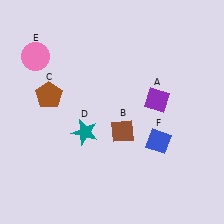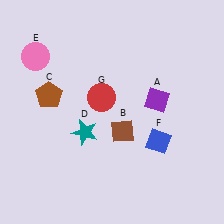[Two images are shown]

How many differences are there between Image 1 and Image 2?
There is 1 difference between the two images.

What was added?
A red circle (G) was added in Image 2.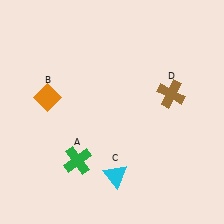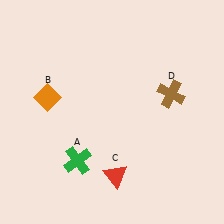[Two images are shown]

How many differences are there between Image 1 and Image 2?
There is 1 difference between the two images.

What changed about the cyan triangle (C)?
In Image 1, C is cyan. In Image 2, it changed to red.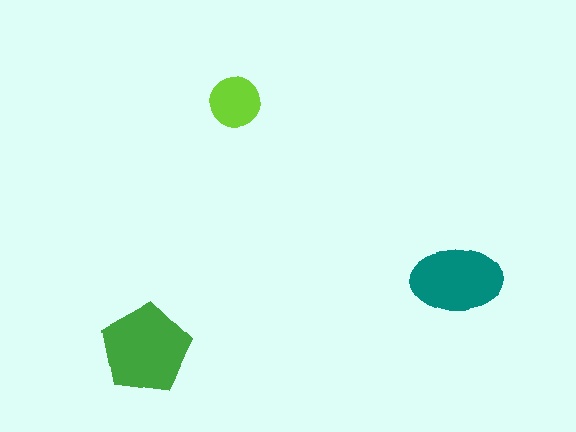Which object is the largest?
The green pentagon.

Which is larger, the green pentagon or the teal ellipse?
The green pentagon.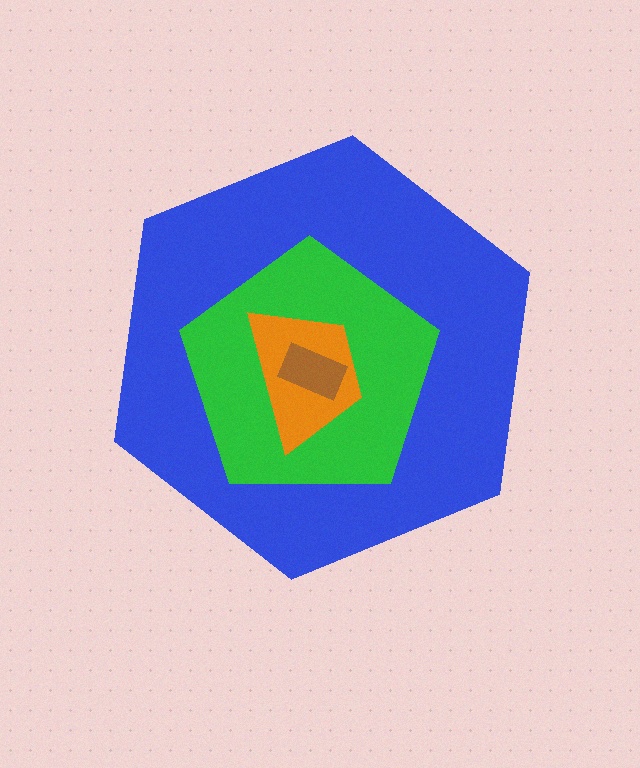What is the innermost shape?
The brown rectangle.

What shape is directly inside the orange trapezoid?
The brown rectangle.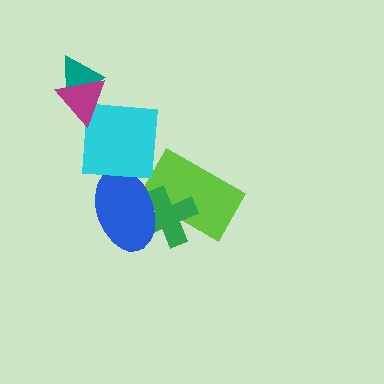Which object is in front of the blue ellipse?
The cyan square is in front of the blue ellipse.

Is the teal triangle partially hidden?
Yes, it is partially covered by another shape.